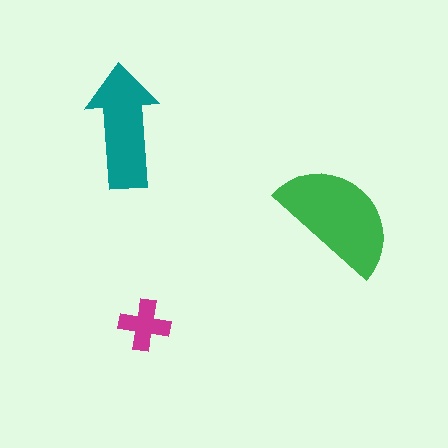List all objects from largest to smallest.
The green semicircle, the teal arrow, the magenta cross.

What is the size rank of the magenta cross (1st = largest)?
3rd.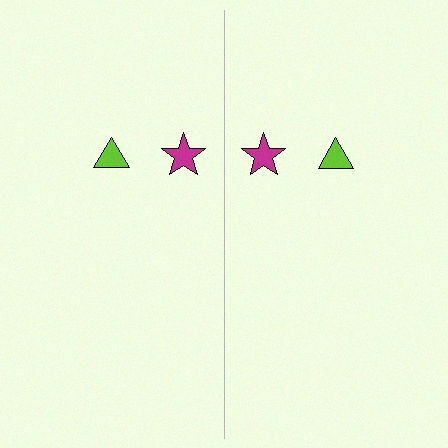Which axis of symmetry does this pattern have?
The pattern has a vertical axis of symmetry running through the center of the image.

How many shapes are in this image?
There are 4 shapes in this image.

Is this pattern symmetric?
Yes, this pattern has bilateral (reflection) symmetry.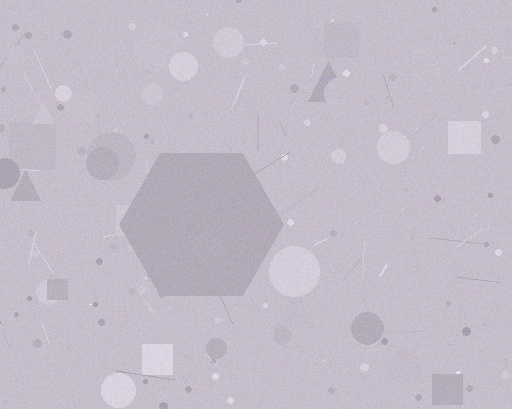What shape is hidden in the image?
A hexagon is hidden in the image.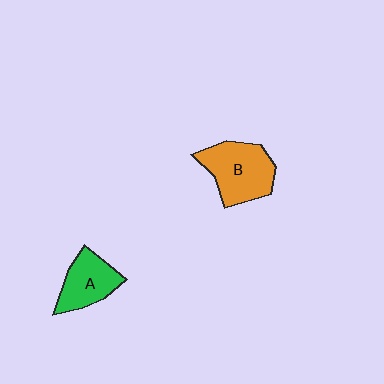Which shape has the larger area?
Shape B (orange).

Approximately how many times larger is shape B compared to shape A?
Approximately 1.4 times.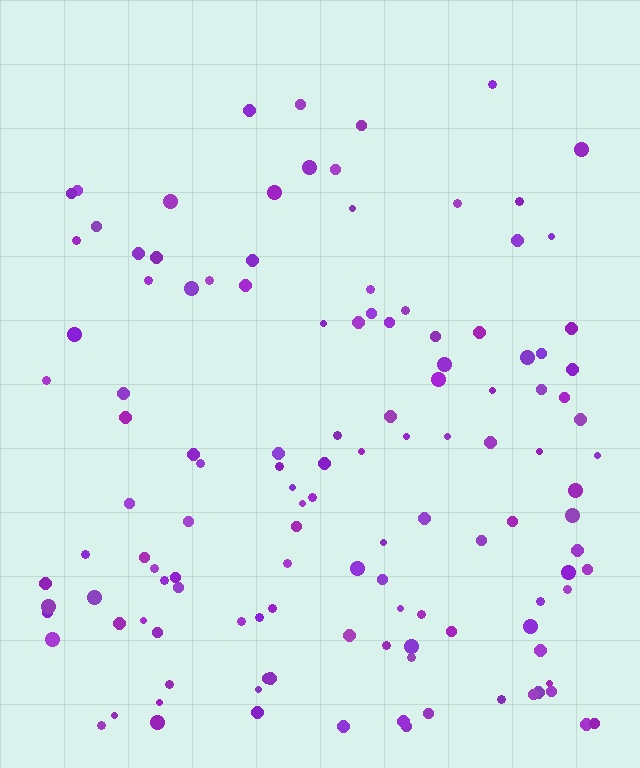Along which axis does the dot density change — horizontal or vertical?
Vertical.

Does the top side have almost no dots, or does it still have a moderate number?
Still a moderate number, just noticeably fewer than the bottom.